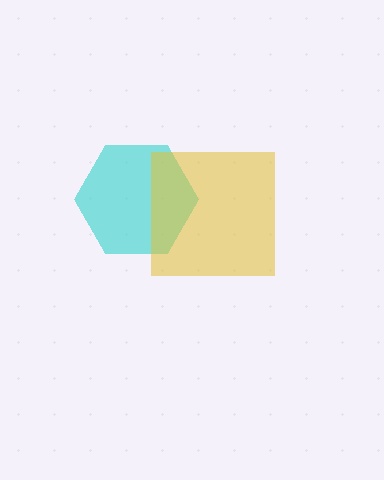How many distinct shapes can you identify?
There are 2 distinct shapes: a cyan hexagon, a yellow square.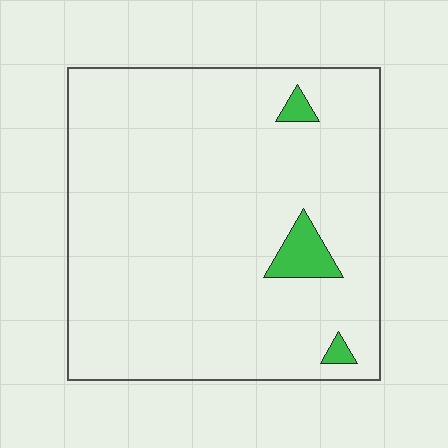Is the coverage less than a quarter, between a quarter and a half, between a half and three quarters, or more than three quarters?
Less than a quarter.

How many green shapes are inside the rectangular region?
3.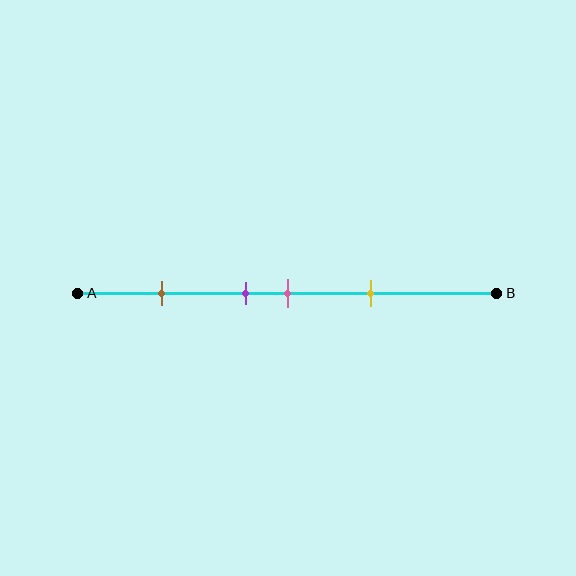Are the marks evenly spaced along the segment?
No, the marks are not evenly spaced.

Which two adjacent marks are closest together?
The purple and pink marks are the closest adjacent pair.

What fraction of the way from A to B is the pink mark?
The pink mark is approximately 50% (0.5) of the way from A to B.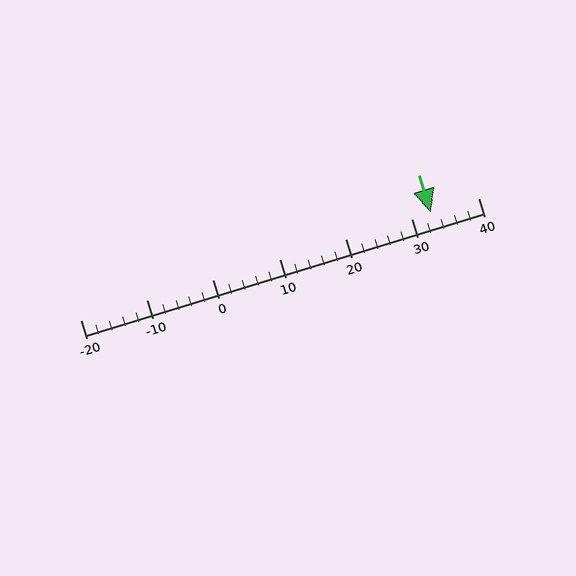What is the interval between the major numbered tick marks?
The major tick marks are spaced 10 units apart.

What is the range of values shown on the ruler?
The ruler shows values from -20 to 40.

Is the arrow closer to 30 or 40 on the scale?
The arrow is closer to 30.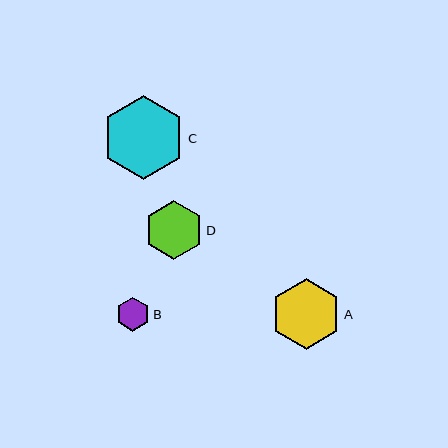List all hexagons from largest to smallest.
From largest to smallest: C, A, D, B.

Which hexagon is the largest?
Hexagon C is the largest with a size of approximately 84 pixels.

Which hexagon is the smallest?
Hexagon B is the smallest with a size of approximately 34 pixels.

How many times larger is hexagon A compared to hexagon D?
Hexagon A is approximately 1.2 times the size of hexagon D.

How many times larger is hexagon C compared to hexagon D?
Hexagon C is approximately 1.4 times the size of hexagon D.